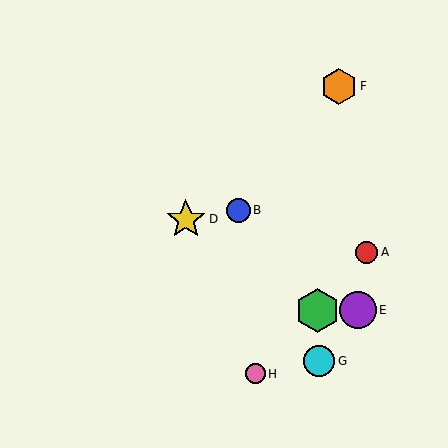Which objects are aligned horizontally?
Objects C, E are aligned horizontally.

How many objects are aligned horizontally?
2 objects (C, E) are aligned horizontally.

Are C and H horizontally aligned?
No, C is at y≈310 and H is at y≈374.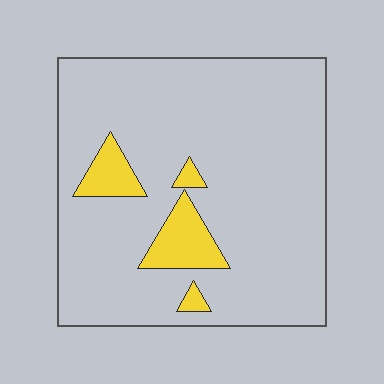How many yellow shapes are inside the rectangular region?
4.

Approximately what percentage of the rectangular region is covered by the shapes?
Approximately 10%.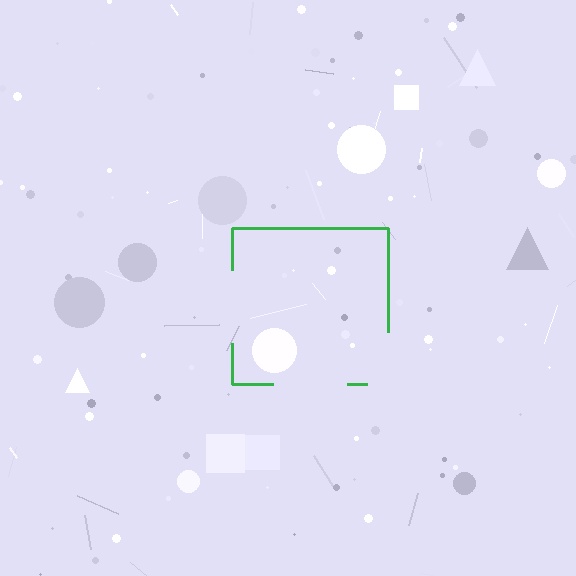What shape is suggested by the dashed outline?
The dashed outline suggests a square.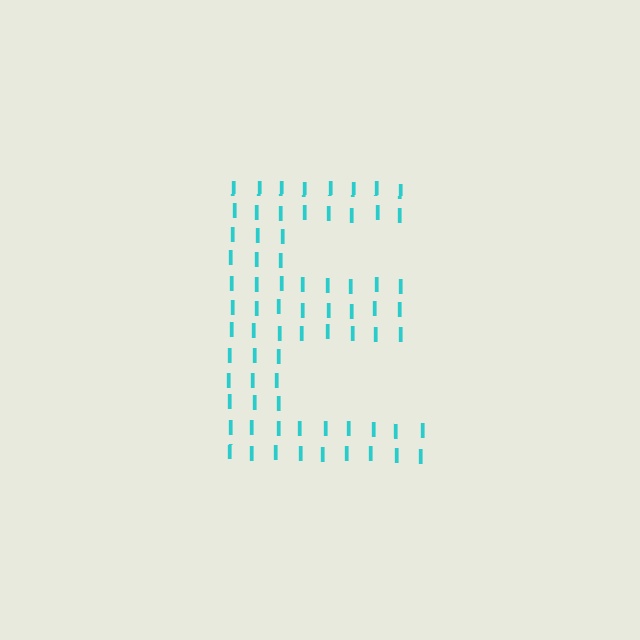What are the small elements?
The small elements are letter I's.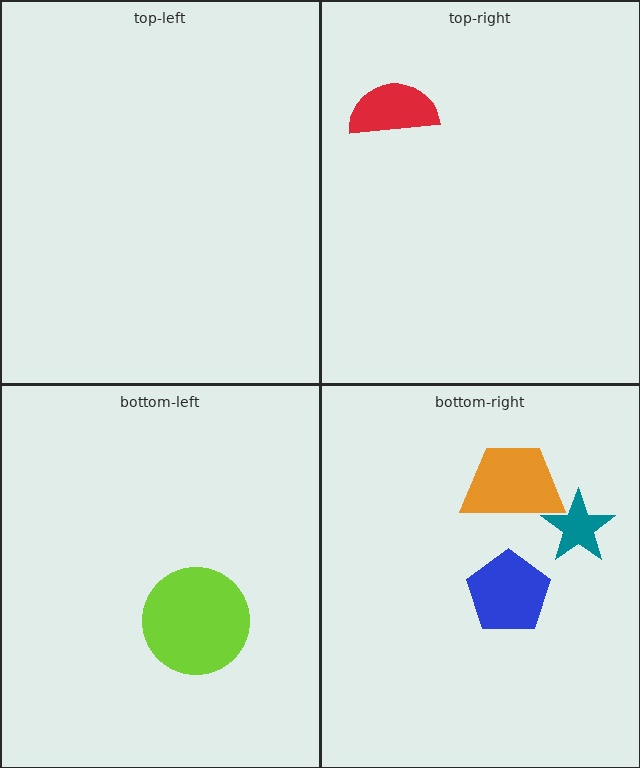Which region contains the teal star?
The bottom-right region.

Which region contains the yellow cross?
The bottom-left region.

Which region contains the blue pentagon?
The bottom-right region.